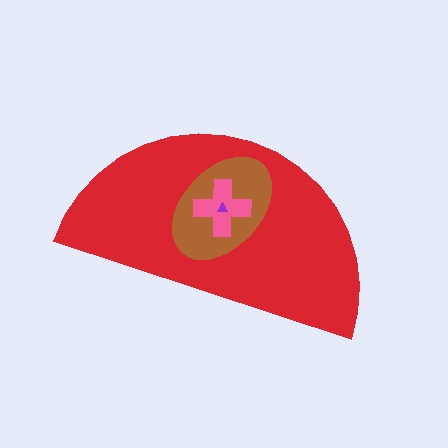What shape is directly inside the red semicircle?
The brown ellipse.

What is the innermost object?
The purple triangle.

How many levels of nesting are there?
4.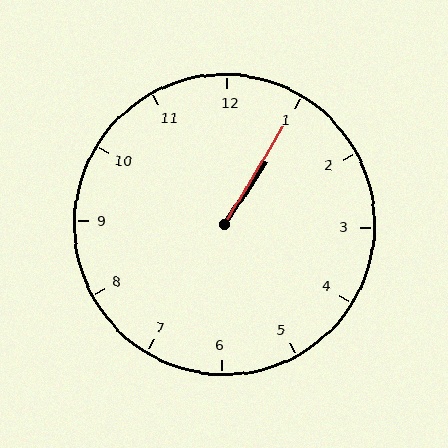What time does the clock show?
1:05.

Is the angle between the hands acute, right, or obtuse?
It is acute.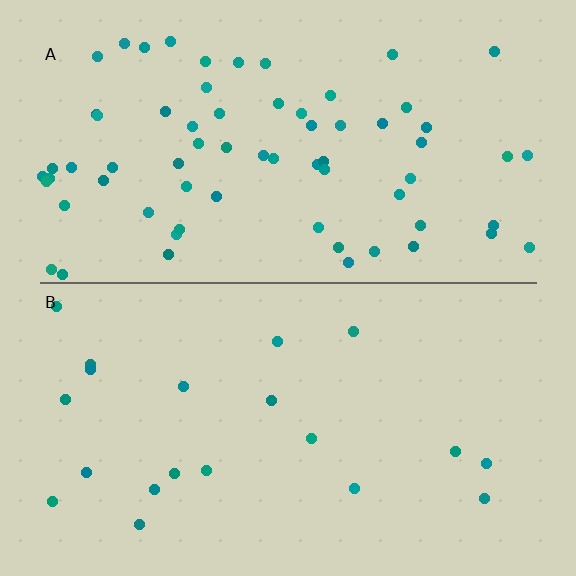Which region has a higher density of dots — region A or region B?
A (the top).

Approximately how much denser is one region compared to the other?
Approximately 3.4× — region A over region B.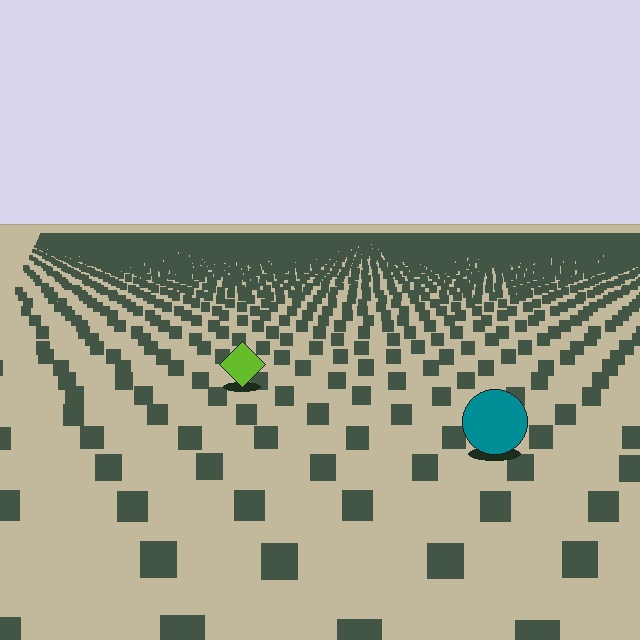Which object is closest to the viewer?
The teal circle is closest. The texture marks near it are larger and more spread out.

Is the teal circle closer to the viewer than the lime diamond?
Yes. The teal circle is closer — you can tell from the texture gradient: the ground texture is coarser near it.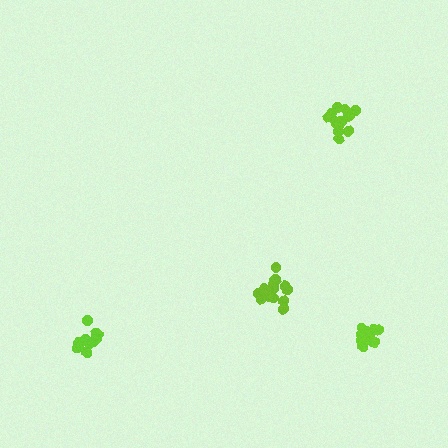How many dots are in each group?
Group 1: 14 dots, Group 2: 14 dots, Group 3: 13 dots, Group 4: 15 dots (56 total).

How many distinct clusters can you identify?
There are 4 distinct clusters.